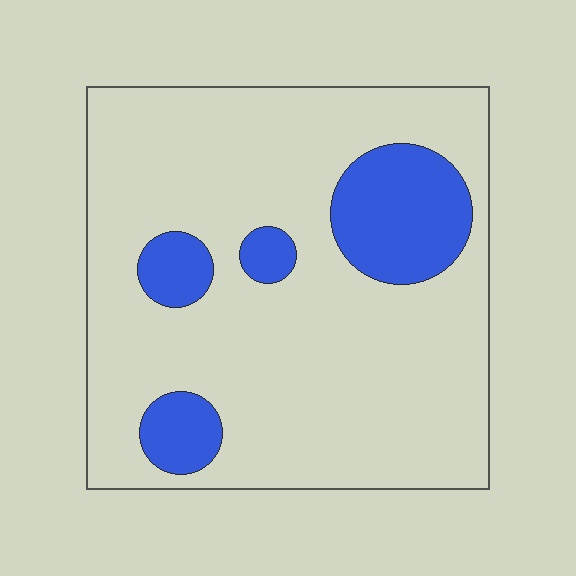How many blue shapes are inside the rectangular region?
4.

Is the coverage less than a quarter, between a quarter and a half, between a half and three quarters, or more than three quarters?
Less than a quarter.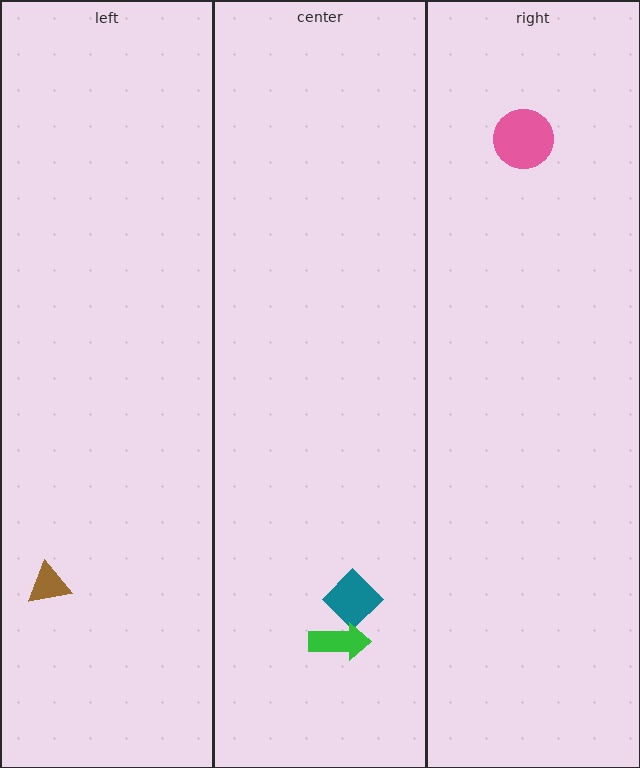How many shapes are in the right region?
1.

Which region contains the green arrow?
The center region.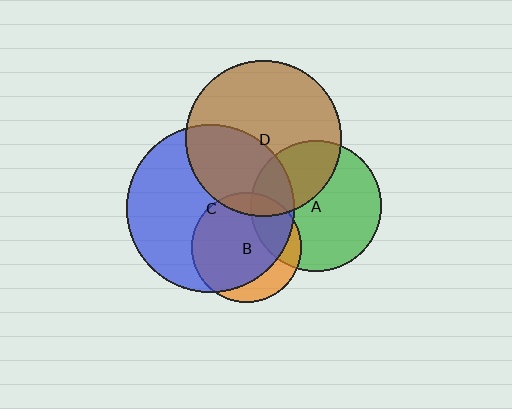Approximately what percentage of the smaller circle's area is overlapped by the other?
Approximately 35%.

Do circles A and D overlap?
Yes.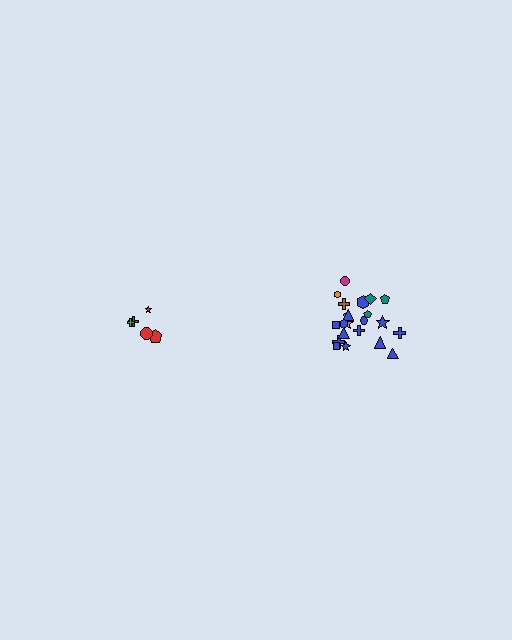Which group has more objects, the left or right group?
The right group.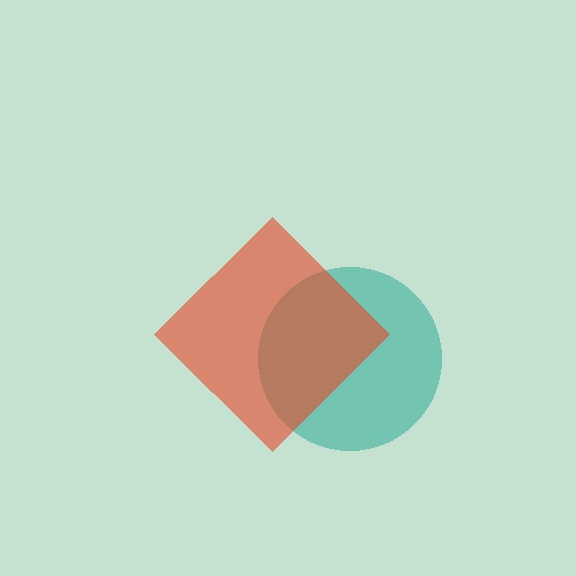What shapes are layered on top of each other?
The layered shapes are: a teal circle, a red diamond.